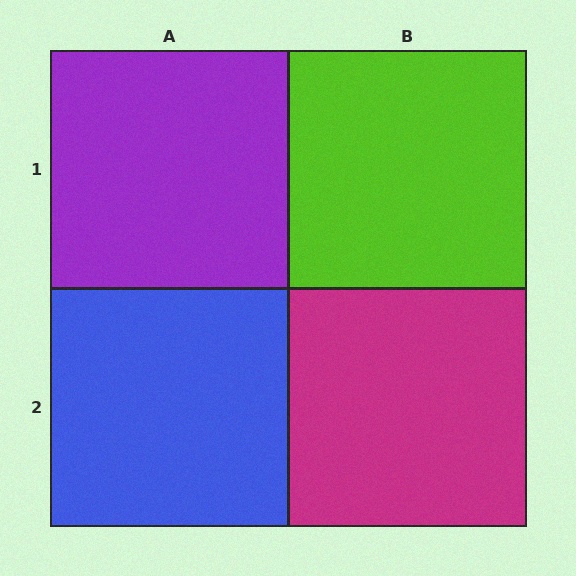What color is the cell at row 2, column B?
Magenta.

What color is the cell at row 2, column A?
Blue.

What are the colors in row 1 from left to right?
Purple, lime.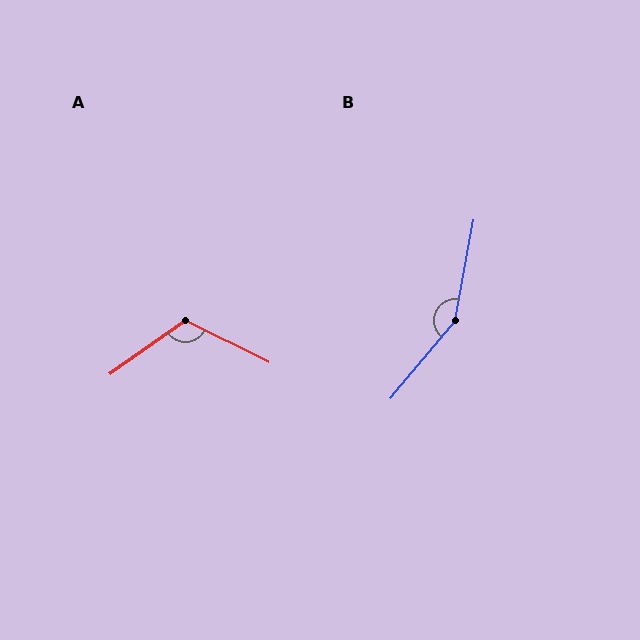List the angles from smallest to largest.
A (118°), B (150°).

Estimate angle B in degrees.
Approximately 150 degrees.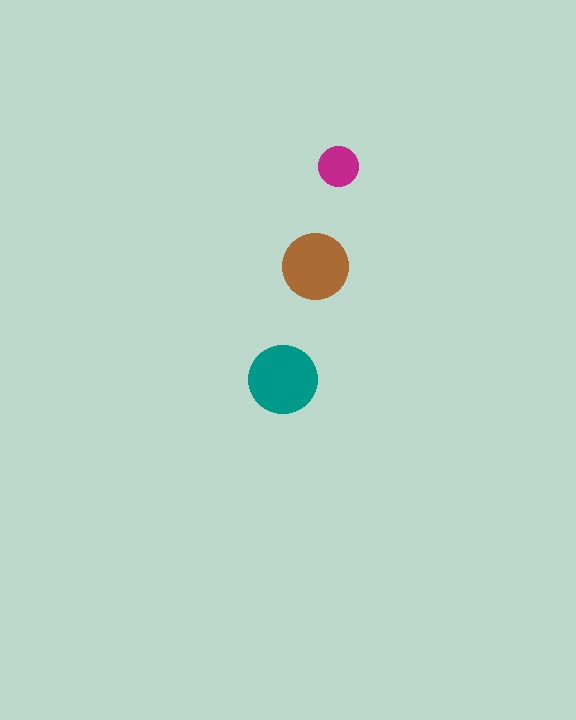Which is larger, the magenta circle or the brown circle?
The brown one.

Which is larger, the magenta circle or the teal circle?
The teal one.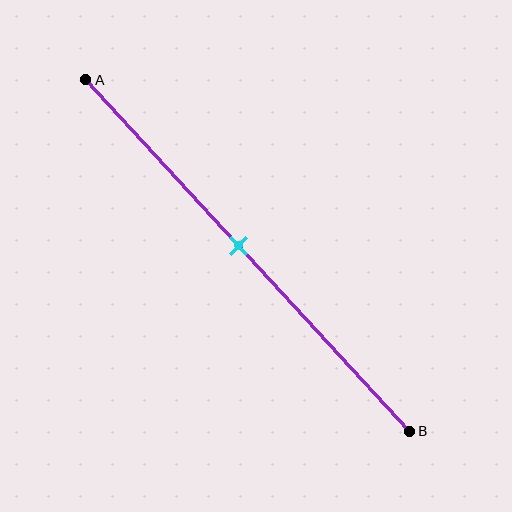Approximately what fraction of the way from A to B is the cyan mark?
The cyan mark is approximately 45% of the way from A to B.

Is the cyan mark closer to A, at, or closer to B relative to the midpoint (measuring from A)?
The cyan mark is approximately at the midpoint of segment AB.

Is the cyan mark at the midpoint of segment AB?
Yes, the mark is approximately at the midpoint.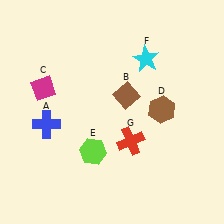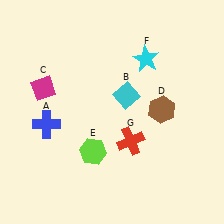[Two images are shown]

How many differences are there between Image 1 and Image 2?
There is 1 difference between the two images.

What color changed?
The diamond (B) changed from brown in Image 1 to cyan in Image 2.